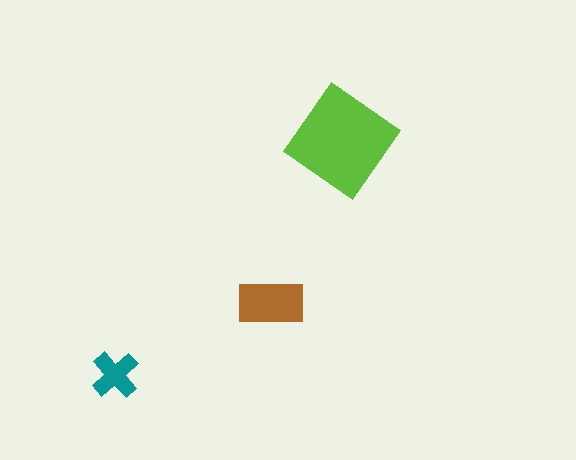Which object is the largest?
The lime diamond.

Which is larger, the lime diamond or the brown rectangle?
The lime diamond.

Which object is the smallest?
The teal cross.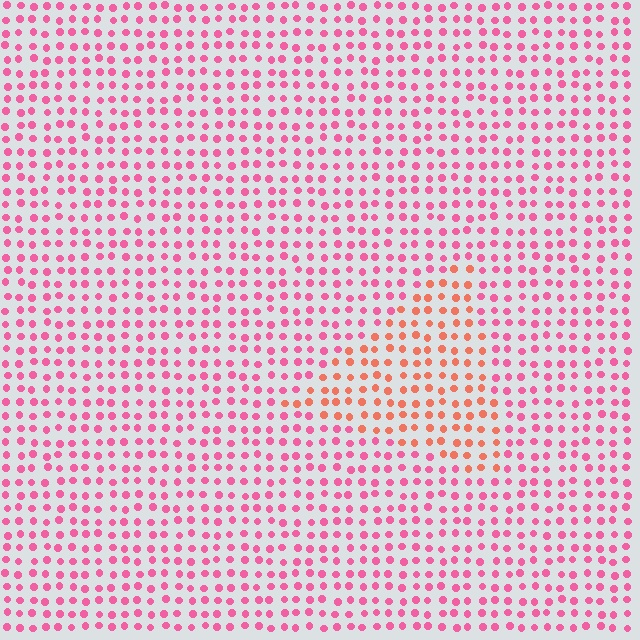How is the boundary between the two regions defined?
The boundary is defined purely by a slight shift in hue (about 37 degrees). Spacing, size, and orientation are identical on both sides.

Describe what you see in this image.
The image is filled with small pink elements in a uniform arrangement. A triangle-shaped region is visible where the elements are tinted to a slightly different hue, forming a subtle color boundary.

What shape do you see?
I see a triangle.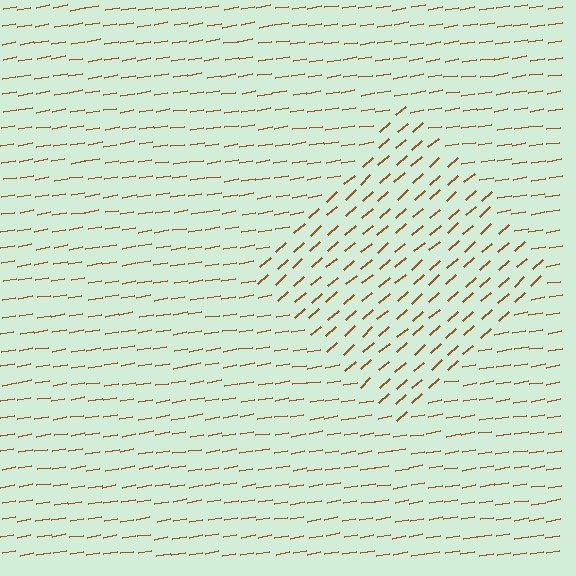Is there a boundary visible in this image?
Yes, there is a texture boundary formed by a change in line orientation.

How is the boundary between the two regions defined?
The boundary is defined purely by a change in line orientation (approximately 32 degrees difference). All lines are the same color and thickness.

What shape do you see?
I see a diamond.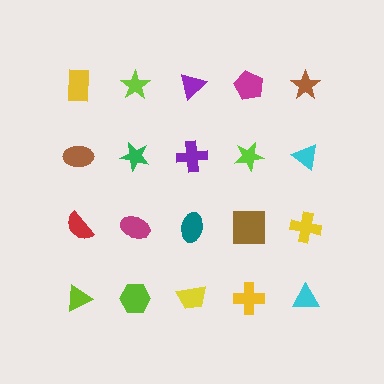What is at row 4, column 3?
A yellow trapezoid.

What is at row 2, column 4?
A lime star.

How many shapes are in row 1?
5 shapes.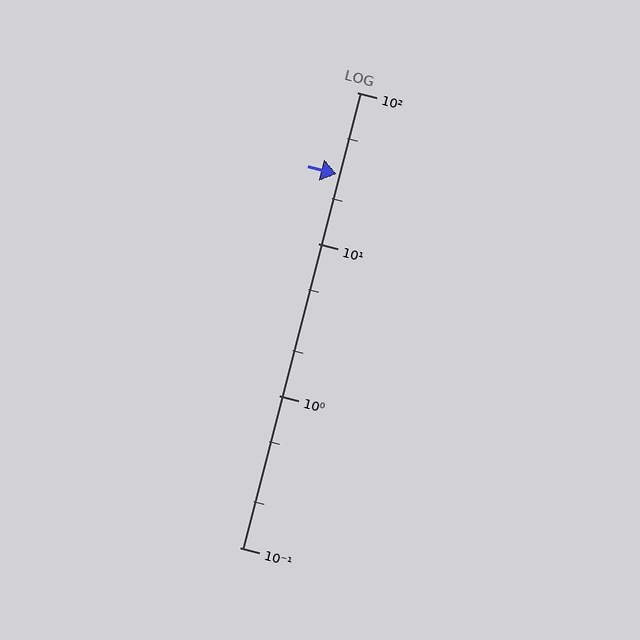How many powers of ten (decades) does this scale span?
The scale spans 3 decades, from 0.1 to 100.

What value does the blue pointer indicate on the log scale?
The pointer indicates approximately 29.